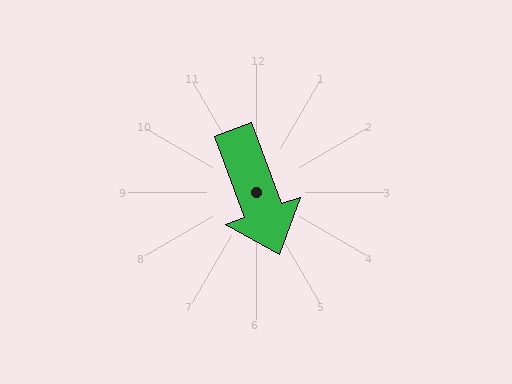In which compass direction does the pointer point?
South.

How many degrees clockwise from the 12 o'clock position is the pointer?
Approximately 160 degrees.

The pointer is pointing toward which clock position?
Roughly 5 o'clock.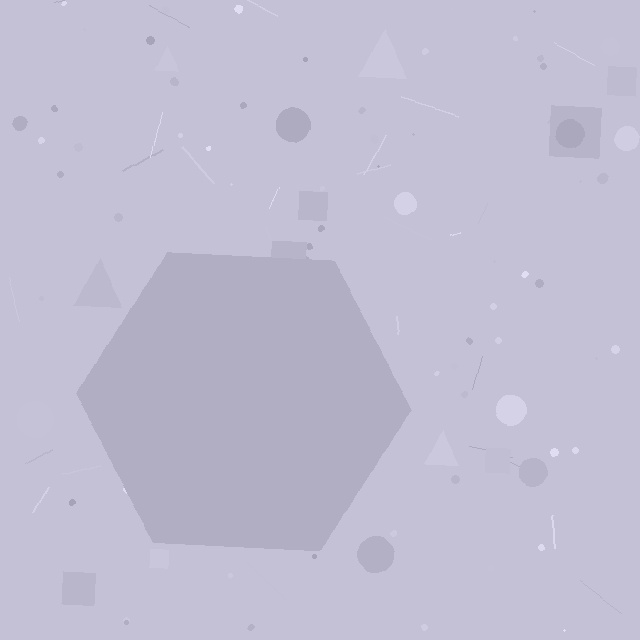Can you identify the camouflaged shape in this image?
The camouflaged shape is a hexagon.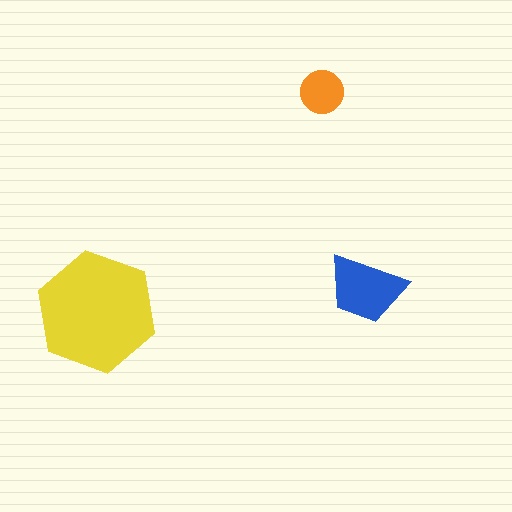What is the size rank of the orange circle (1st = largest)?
3rd.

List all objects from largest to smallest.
The yellow hexagon, the blue trapezoid, the orange circle.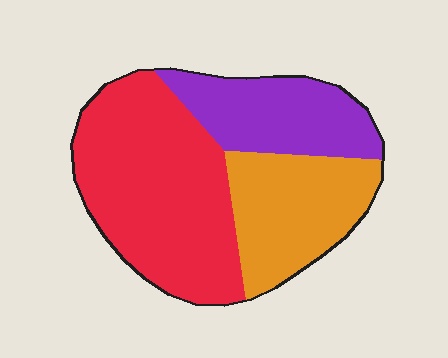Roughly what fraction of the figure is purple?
Purple takes up about one quarter (1/4) of the figure.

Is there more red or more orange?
Red.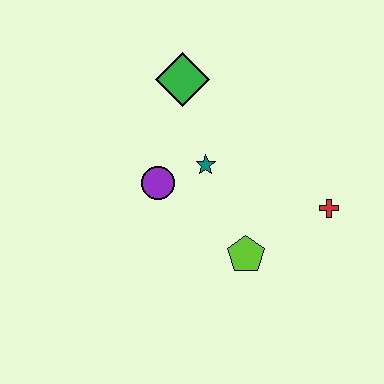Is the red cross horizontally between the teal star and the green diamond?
No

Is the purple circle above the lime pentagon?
Yes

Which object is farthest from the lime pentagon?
The green diamond is farthest from the lime pentagon.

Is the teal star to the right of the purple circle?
Yes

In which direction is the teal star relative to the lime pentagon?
The teal star is above the lime pentagon.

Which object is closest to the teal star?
The purple circle is closest to the teal star.